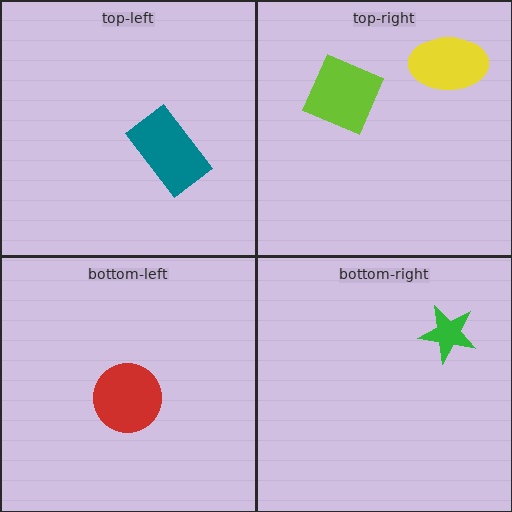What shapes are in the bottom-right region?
The green star.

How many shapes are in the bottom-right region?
1.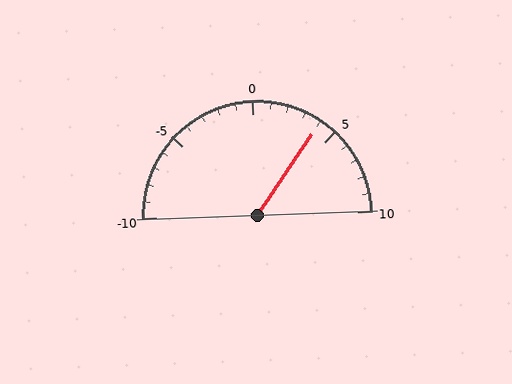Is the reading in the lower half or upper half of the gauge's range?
The reading is in the upper half of the range (-10 to 10).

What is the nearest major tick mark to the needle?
The nearest major tick mark is 5.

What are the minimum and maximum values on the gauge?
The gauge ranges from -10 to 10.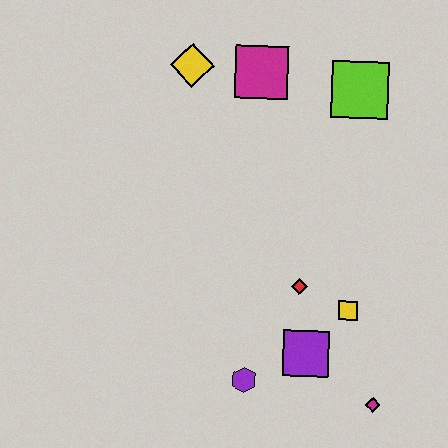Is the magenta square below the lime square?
No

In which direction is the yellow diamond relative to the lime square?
The yellow diamond is to the left of the lime square.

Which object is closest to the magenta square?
The yellow diamond is closest to the magenta square.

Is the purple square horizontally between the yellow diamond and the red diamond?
No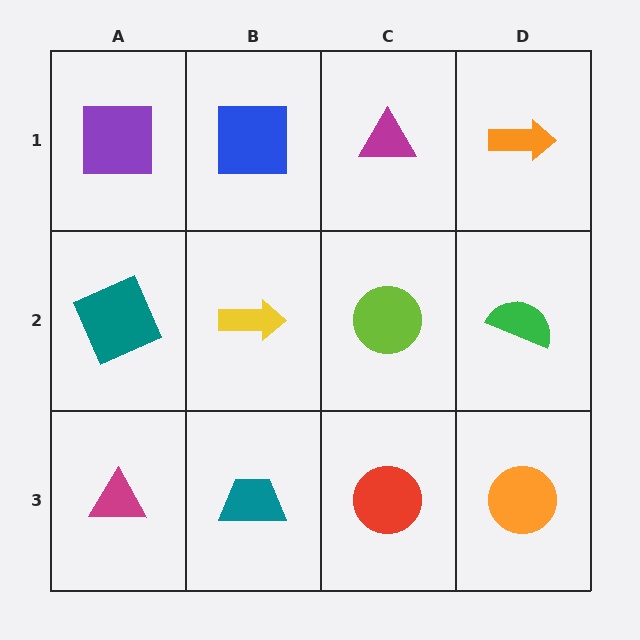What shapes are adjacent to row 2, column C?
A magenta triangle (row 1, column C), a red circle (row 3, column C), a yellow arrow (row 2, column B), a green semicircle (row 2, column D).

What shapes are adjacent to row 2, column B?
A blue square (row 1, column B), a teal trapezoid (row 3, column B), a teal square (row 2, column A), a lime circle (row 2, column C).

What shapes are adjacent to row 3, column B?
A yellow arrow (row 2, column B), a magenta triangle (row 3, column A), a red circle (row 3, column C).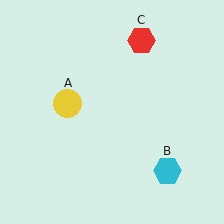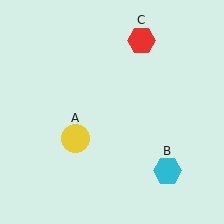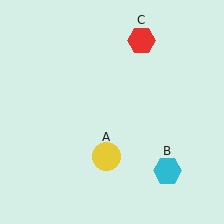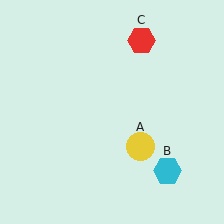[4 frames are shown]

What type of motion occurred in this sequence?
The yellow circle (object A) rotated counterclockwise around the center of the scene.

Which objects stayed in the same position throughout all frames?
Cyan hexagon (object B) and red hexagon (object C) remained stationary.